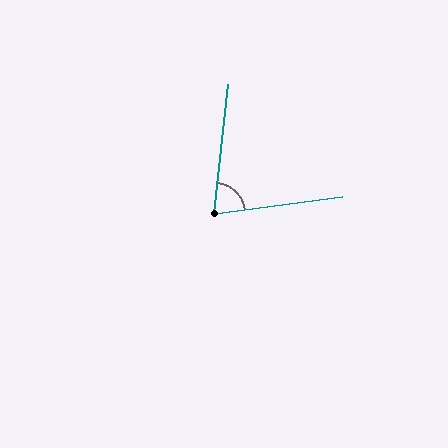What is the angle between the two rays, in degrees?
Approximately 76 degrees.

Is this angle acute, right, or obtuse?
It is acute.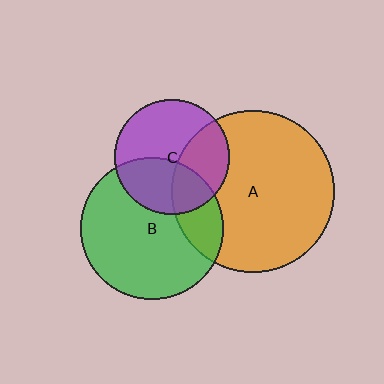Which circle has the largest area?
Circle A (orange).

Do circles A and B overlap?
Yes.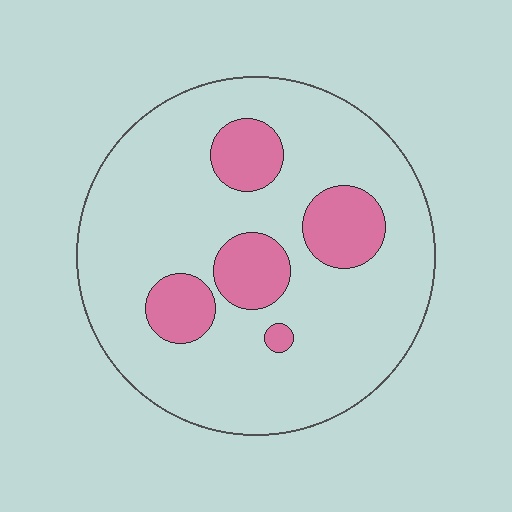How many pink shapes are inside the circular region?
5.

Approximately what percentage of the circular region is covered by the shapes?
Approximately 20%.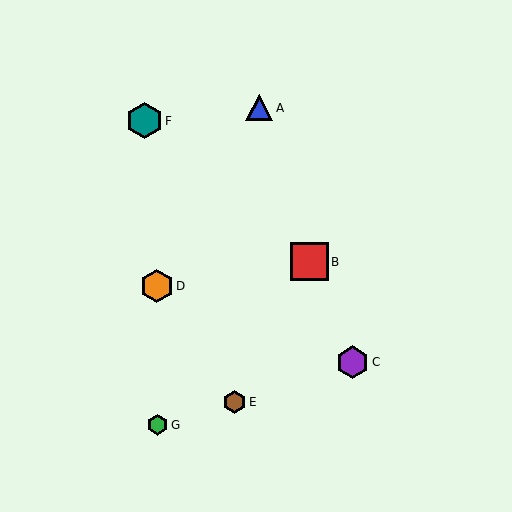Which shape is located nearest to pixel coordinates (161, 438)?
The green hexagon (labeled G) at (158, 425) is nearest to that location.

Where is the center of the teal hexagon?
The center of the teal hexagon is at (144, 121).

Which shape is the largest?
The red square (labeled B) is the largest.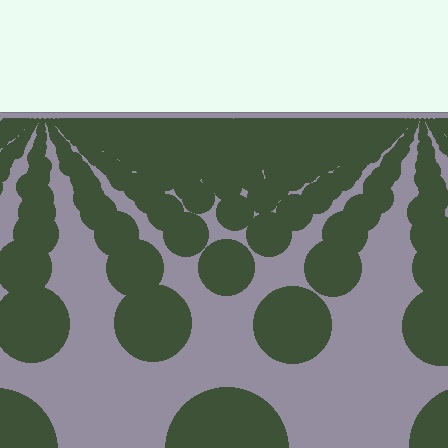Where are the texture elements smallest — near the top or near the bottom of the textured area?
Near the top.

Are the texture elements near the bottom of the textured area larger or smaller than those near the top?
Larger. Near the bottom, elements are closer to the viewer and appear at a bigger on-screen size.